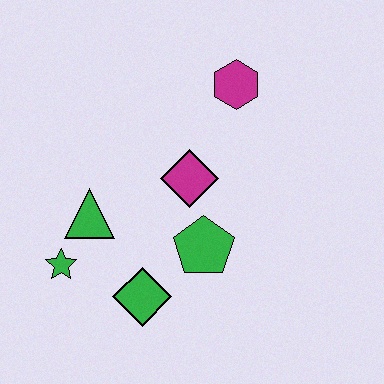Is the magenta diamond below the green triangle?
No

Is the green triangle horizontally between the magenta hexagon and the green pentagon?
No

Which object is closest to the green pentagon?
The magenta diamond is closest to the green pentagon.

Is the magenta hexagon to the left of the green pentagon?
No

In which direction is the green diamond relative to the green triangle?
The green diamond is below the green triangle.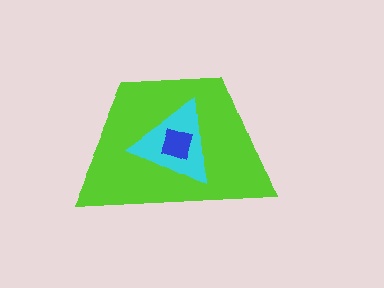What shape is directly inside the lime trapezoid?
The cyan triangle.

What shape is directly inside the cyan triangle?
The blue diamond.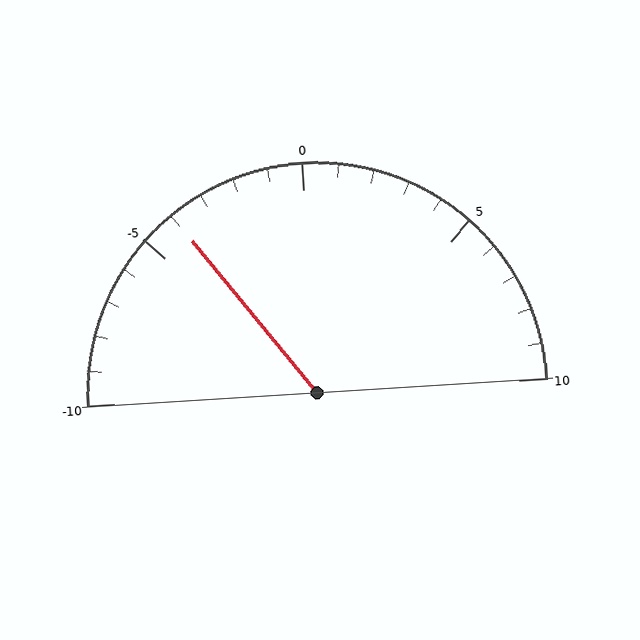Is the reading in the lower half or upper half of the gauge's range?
The reading is in the lower half of the range (-10 to 10).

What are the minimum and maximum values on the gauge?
The gauge ranges from -10 to 10.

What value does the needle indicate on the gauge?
The needle indicates approximately -4.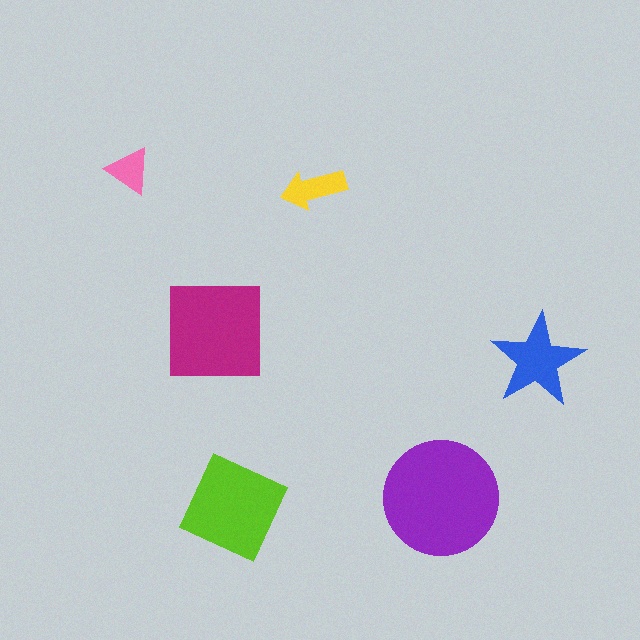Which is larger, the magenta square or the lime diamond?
The magenta square.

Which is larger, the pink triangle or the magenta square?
The magenta square.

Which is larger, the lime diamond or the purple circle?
The purple circle.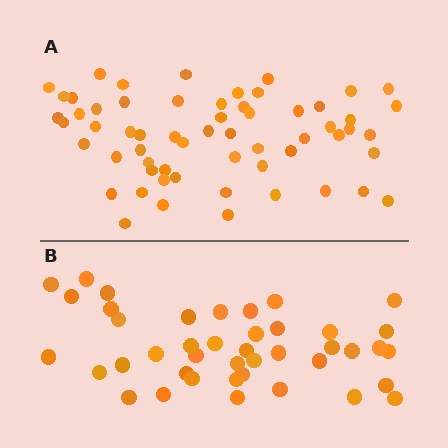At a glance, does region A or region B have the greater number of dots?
Region A (the top region) has more dots.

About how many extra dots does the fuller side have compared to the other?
Region A has approximately 20 more dots than region B.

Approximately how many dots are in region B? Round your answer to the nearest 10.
About 40 dots. (The exact count is 42, which rounds to 40.)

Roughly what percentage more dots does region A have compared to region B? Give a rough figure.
About 45% more.